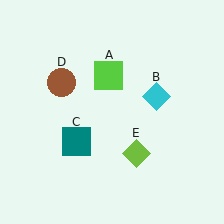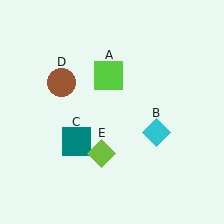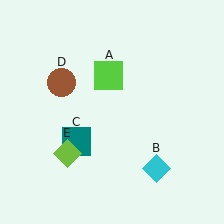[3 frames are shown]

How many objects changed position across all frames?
2 objects changed position: cyan diamond (object B), lime diamond (object E).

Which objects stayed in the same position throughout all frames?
Lime square (object A) and teal square (object C) and brown circle (object D) remained stationary.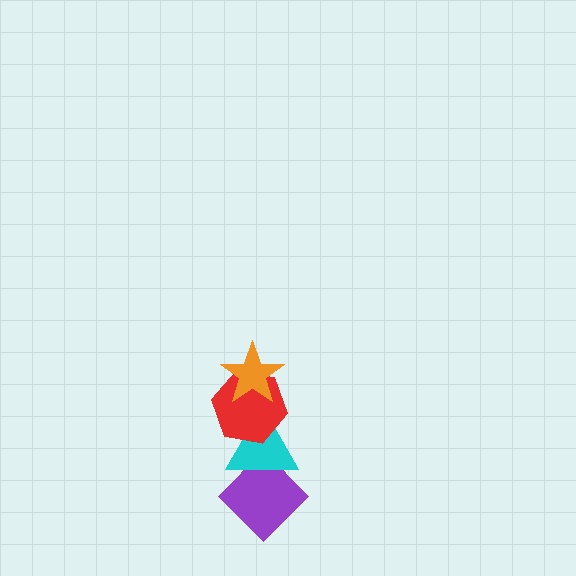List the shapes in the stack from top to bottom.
From top to bottom: the orange star, the red hexagon, the cyan triangle, the purple diamond.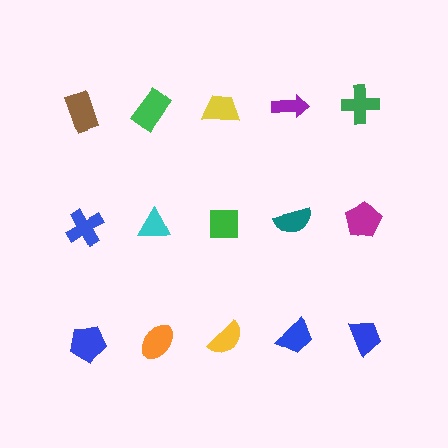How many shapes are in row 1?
5 shapes.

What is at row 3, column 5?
A blue trapezoid.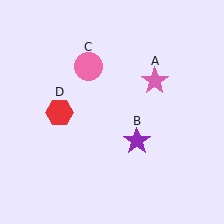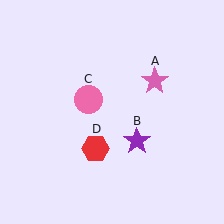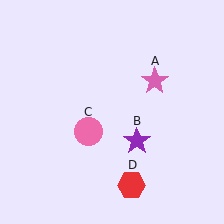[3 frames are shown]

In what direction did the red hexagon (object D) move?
The red hexagon (object D) moved down and to the right.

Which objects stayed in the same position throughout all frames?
Pink star (object A) and purple star (object B) remained stationary.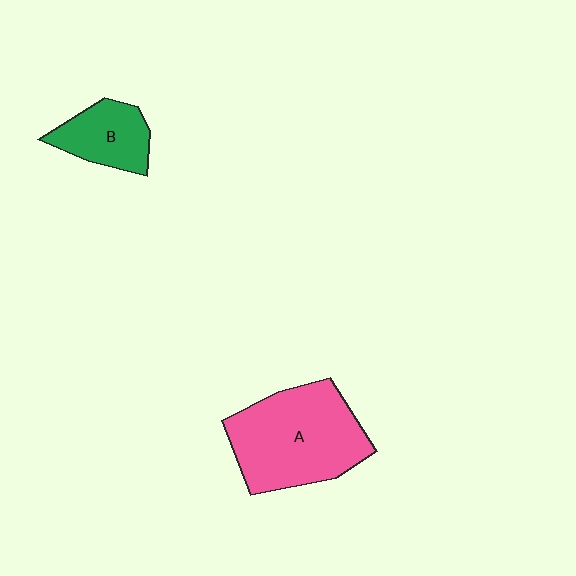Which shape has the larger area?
Shape A (pink).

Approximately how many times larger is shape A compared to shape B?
Approximately 2.2 times.